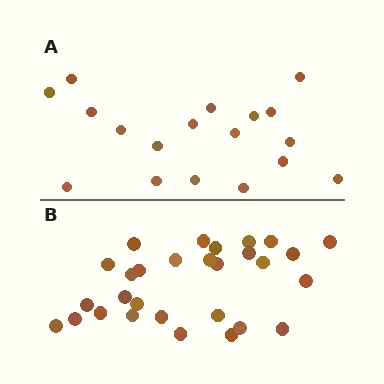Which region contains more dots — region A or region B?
Region B (the bottom region) has more dots.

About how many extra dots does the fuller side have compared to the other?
Region B has roughly 12 or so more dots than region A.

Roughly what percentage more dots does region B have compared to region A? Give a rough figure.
About 60% more.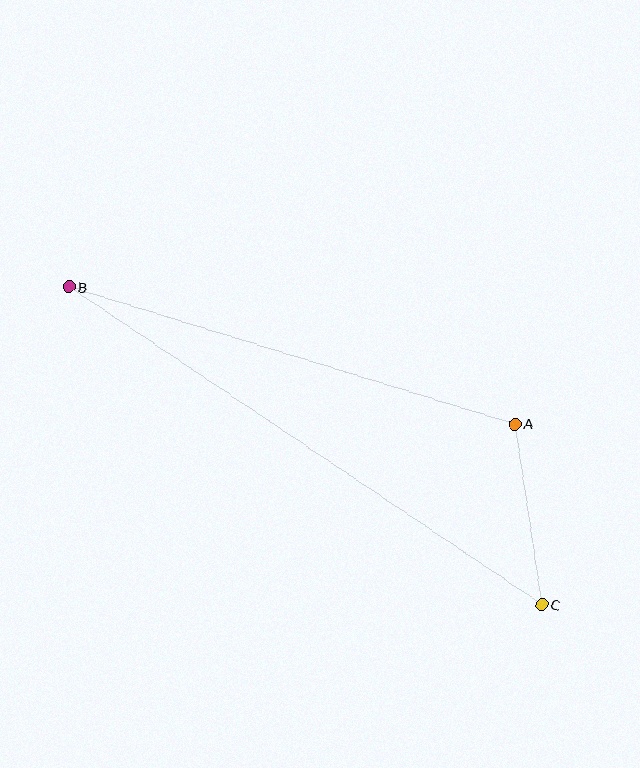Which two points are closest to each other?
Points A and C are closest to each other.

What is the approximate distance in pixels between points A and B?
The distance between A and B is approximately 466 pixels.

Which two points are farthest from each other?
Points B and C are farthest from each other.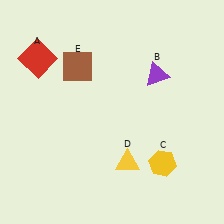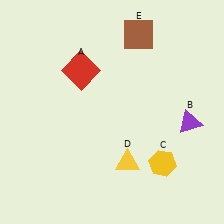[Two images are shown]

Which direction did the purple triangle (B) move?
The purple triangle (B) moved down.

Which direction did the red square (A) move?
The red square (A) moved right.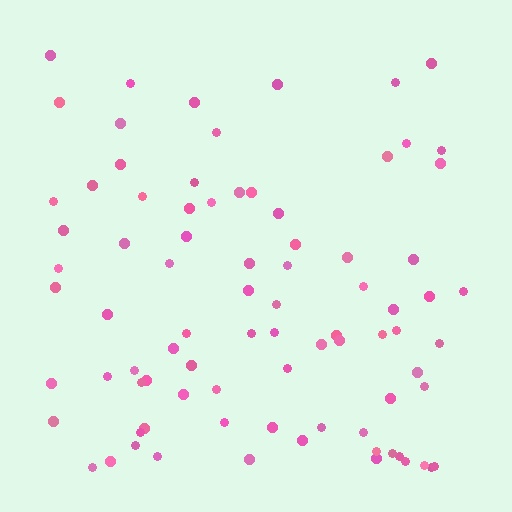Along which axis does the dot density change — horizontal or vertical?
Vertical.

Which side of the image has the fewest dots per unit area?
The top.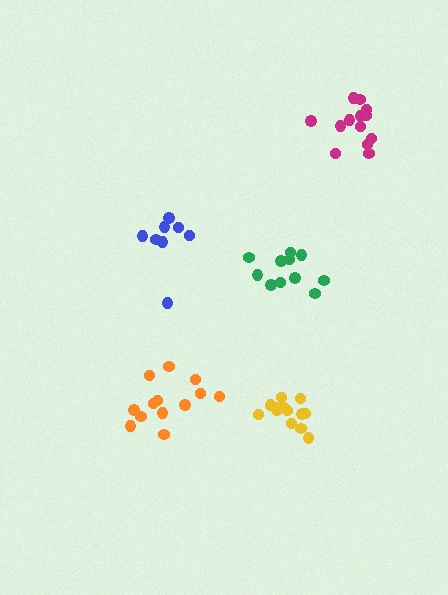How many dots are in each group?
Group 1: 13 dots, Group 2: 8 dots, Group 3: 13 dots, Group 4: 11 dots, Group 5: 13 dots (58 total).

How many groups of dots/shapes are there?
There are 5 groups.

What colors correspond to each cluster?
The clusters are colored: magenta, blue, orange, green, yellow.